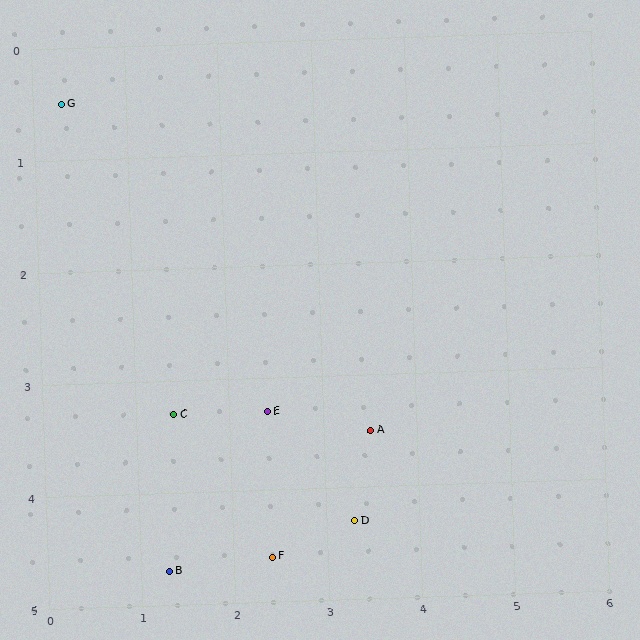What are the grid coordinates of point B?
Point B is at approximately (1.3, 4.7).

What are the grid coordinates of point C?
Point C is at approximately (1.4, 3.3).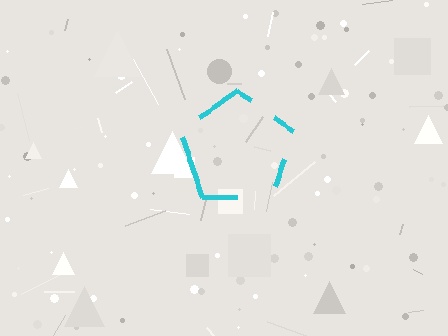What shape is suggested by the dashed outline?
The dashed outline suggests a pentagon.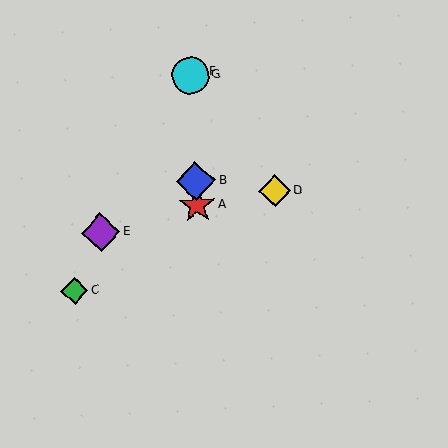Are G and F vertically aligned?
Yes, both are at x≈190.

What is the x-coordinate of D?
Object D is at x≈275.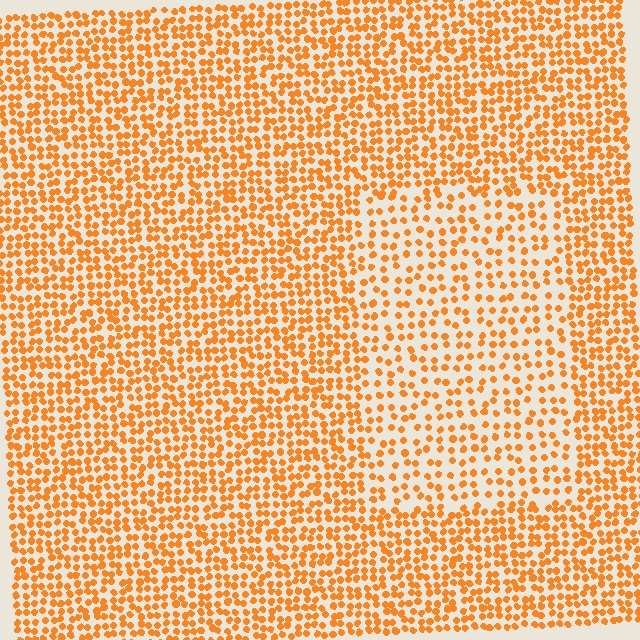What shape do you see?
I see a rectangle.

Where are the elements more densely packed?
The elements are more densely packed outside the rectangle boundary.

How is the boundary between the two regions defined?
The boundary is defined by a change in element density (approximately 1.7x ratio). All elements are the same color, size, and shape.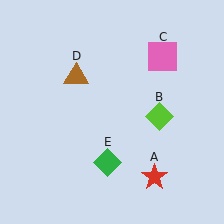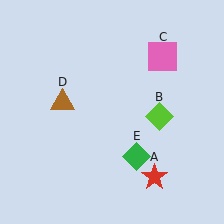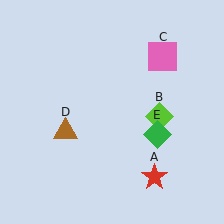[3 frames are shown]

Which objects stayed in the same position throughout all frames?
Red star (object A) and lime diamond (object B) and pink square (object C) remained stationary.